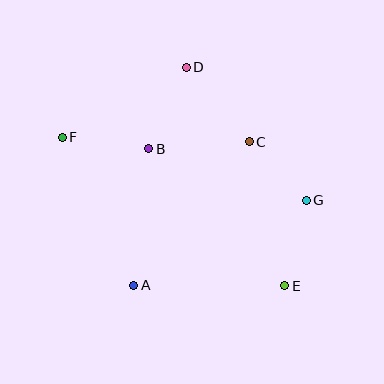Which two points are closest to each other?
Points C and G are closest to each other.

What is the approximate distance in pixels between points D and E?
The distance between D and E is approximately 240 pixels.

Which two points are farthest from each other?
Points E and F are farthest from each other.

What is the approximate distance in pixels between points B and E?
The distance between B and E is approximately 193 pixels.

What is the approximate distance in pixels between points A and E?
The distance between A and E is approximately 151 pixels.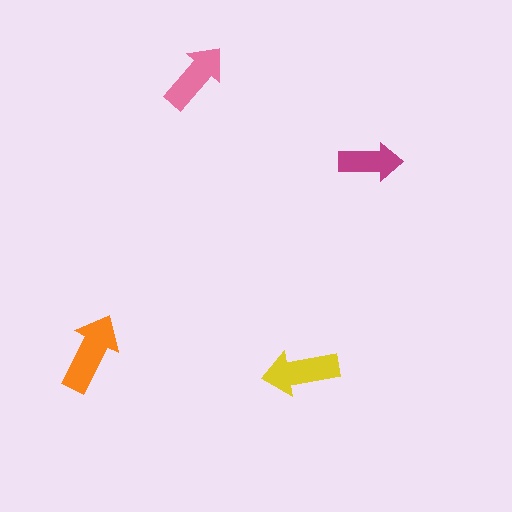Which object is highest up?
The pink arrow is topmost.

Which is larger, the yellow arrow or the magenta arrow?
The yellow one.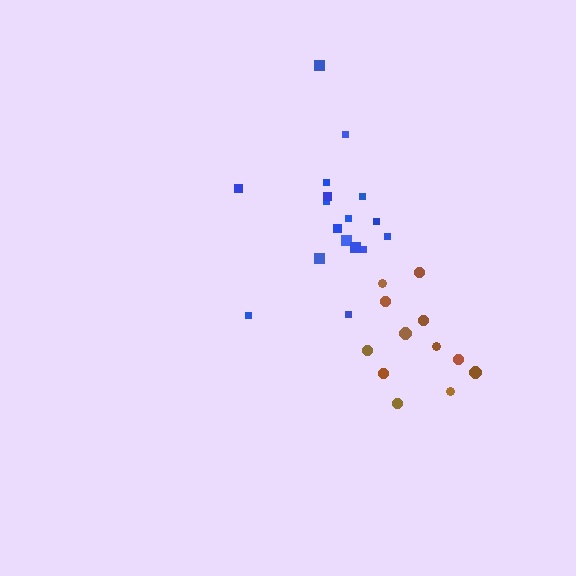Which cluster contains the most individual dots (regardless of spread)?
Blue (18).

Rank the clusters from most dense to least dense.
brown, blue.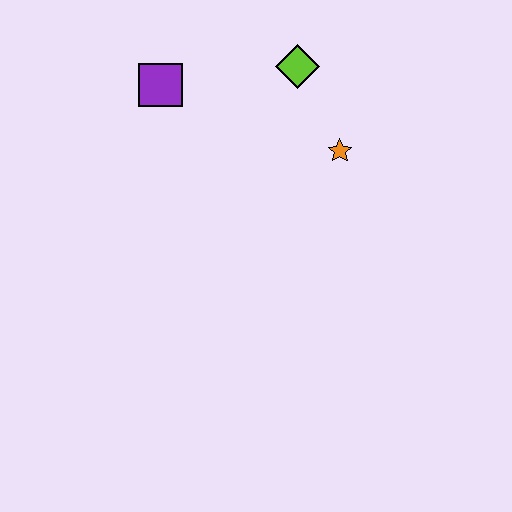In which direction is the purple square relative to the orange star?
The purple square is to the left of the orange star.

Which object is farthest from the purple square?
The orange star is farthest from the purple square.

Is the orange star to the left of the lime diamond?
No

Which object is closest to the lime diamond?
The orange star is closest to the lime diamond.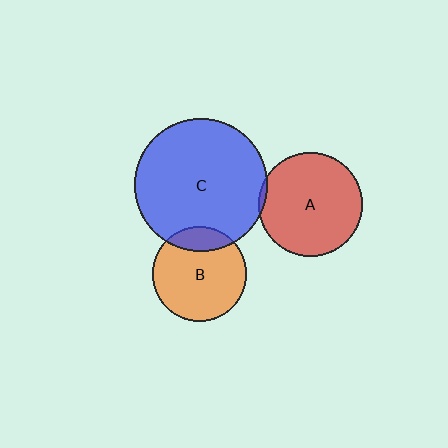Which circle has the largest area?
Circle C (blue).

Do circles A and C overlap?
Yes.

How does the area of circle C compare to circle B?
Approximately 2.0 times.